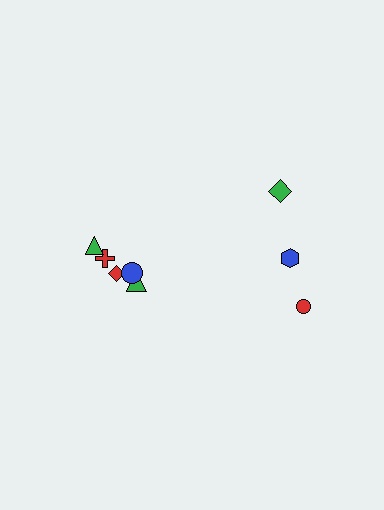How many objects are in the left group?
There are 5 objects.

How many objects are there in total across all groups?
There are 8 objects.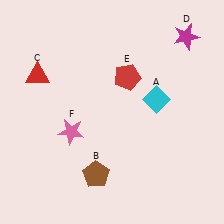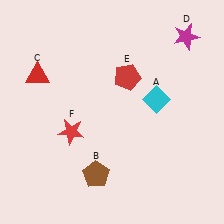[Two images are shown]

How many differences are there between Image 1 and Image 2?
There is 1 difference between the two images.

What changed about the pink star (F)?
In Image 1, F is pink. In Image 2, it changed to red.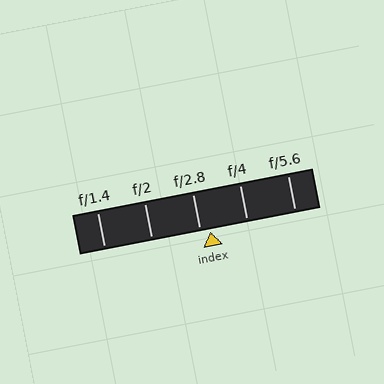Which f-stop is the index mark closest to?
The index mark is closest to f/2.8.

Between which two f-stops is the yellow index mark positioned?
The index mark is between f/2.8 and f/4.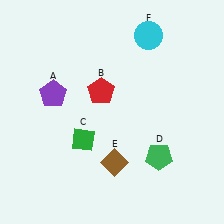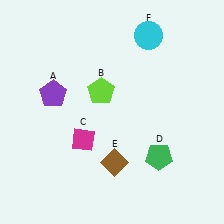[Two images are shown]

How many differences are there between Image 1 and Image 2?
There are 2 differences between the two images.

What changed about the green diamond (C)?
In Image 1, C is green. In Image 2, it changed to magenta.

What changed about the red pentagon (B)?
In Image 1, B is red. In Image 2, it changed to lime.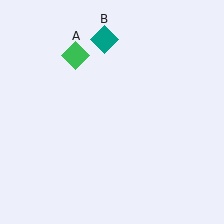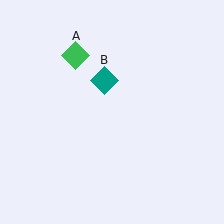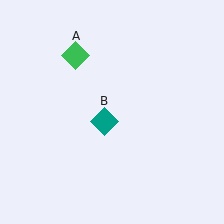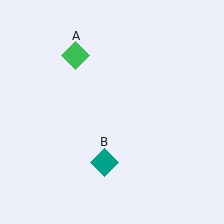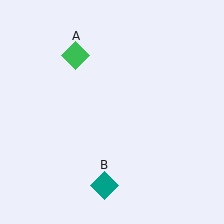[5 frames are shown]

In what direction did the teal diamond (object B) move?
The teal diamond (object B) moved down.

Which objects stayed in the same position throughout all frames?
Green diamond (object A) remained stationary.